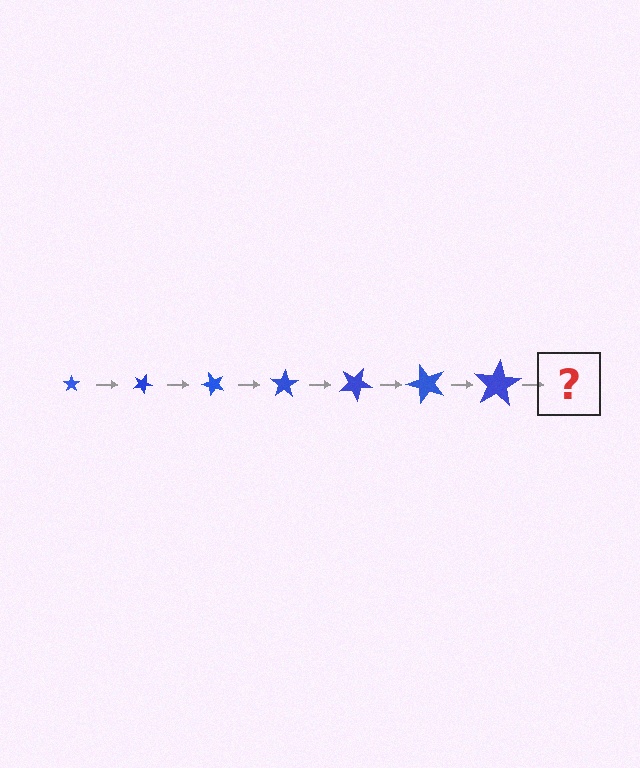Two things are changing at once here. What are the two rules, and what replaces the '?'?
The two rules are that the star grows larger each step and it rotates 25 degrees each step. The '?' should be a star, larger than the previous one and rotated 175 degrees from the start.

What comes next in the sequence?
The next element should be a star, larger than the previous one and rotated 175 degrees from the start.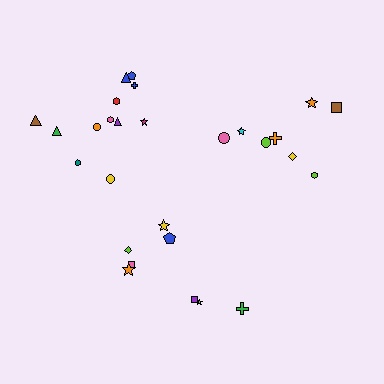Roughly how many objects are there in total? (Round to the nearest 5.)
Roughly 30 objects in total.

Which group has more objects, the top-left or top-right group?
The top-left group.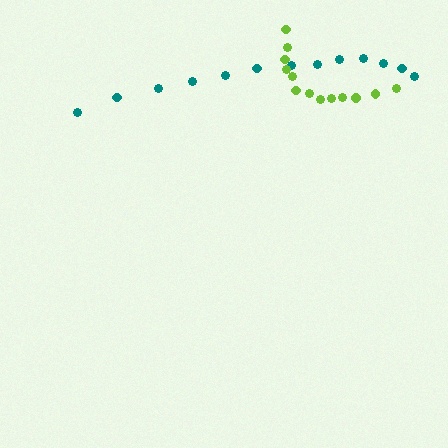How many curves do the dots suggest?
There are 2 distinct paths.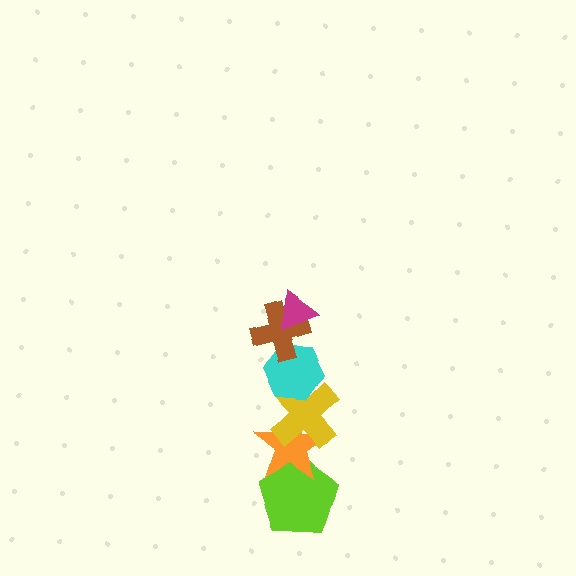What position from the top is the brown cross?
The brown cross is 2nd from the top.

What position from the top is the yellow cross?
The yellow cross is 4th from the top.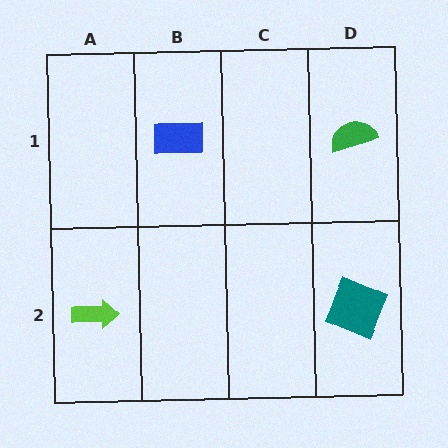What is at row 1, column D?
A green semicircle.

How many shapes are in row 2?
2 shapes.